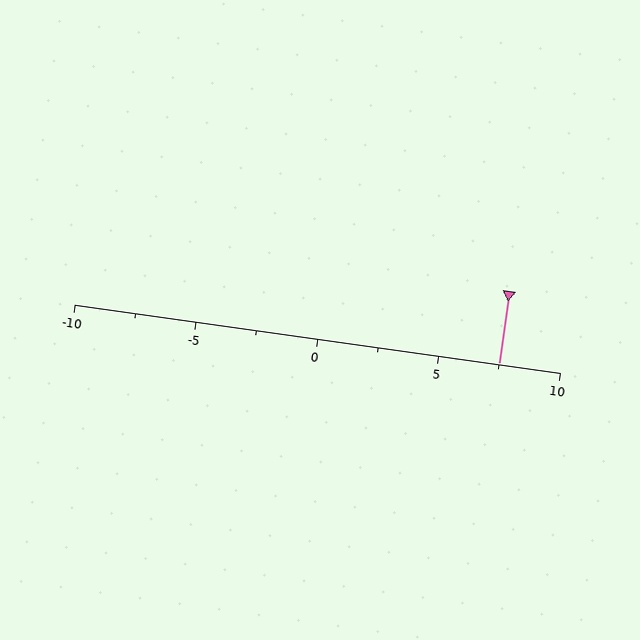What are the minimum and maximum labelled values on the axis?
The axis runs from -10 to 10.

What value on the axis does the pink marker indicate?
The marker indicates approximately 7.5.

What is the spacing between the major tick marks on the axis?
The major ticks are spaced 5 apart.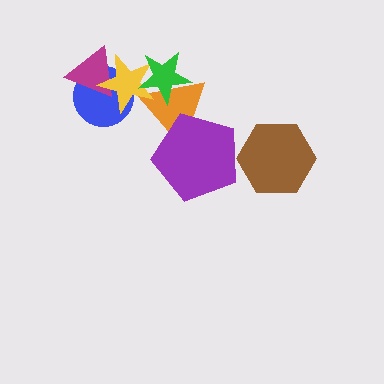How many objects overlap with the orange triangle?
3 objects overlap with the orange triangle.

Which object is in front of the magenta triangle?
The yellow star is in front of the magenta triangle.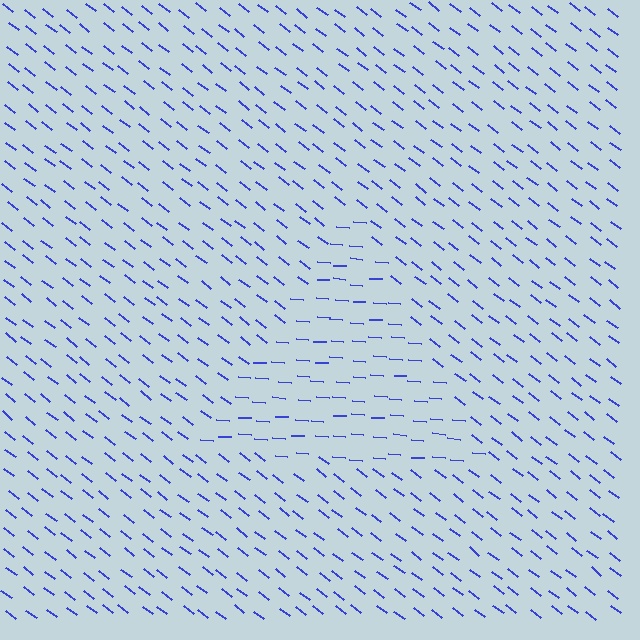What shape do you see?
I see a triangle.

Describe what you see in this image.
The image is filled with small blue line segments. A triangle region in the image has lines oriented differently from the surrounding lines, creating a visible texture boundary.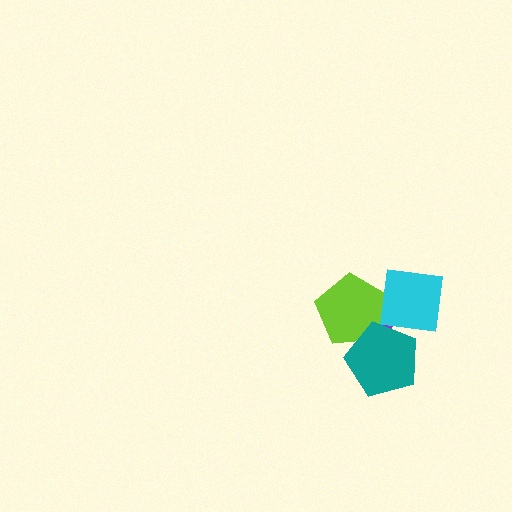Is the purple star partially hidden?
Yes, it is partially covered by another shape.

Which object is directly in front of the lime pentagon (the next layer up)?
The cyan square is directly in front of the lime pentagon.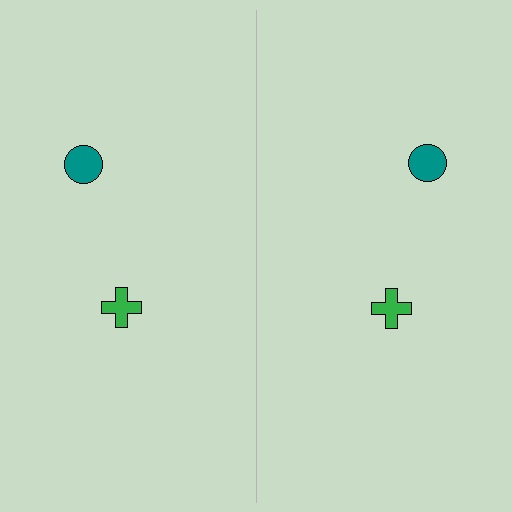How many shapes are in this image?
There are 4 shapes in this image.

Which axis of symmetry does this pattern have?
The pattern has a vertical axis of symmetry running through the center of the image.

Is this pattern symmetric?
Yes, this pattern has bilateral (reflection) symmetry.